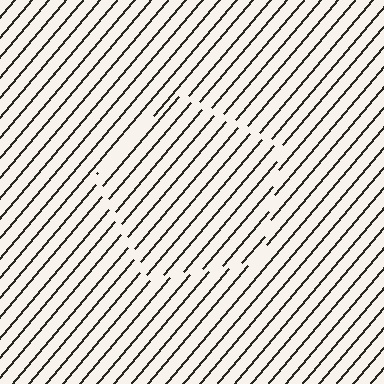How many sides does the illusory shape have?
5 sides — the line-ends trace a pentagon.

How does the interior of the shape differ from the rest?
The interior of the shape contains the same grating, shifted by half a period — the contour is defined by the phase discontinuity where line-ends from the inner and outer gratings abut.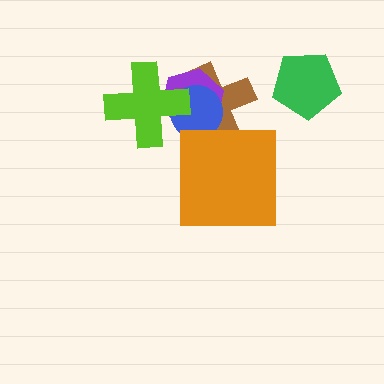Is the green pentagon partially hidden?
No, no other shape covers it.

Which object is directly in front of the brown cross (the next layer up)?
The purple hexagon is directly in front of the brown cross.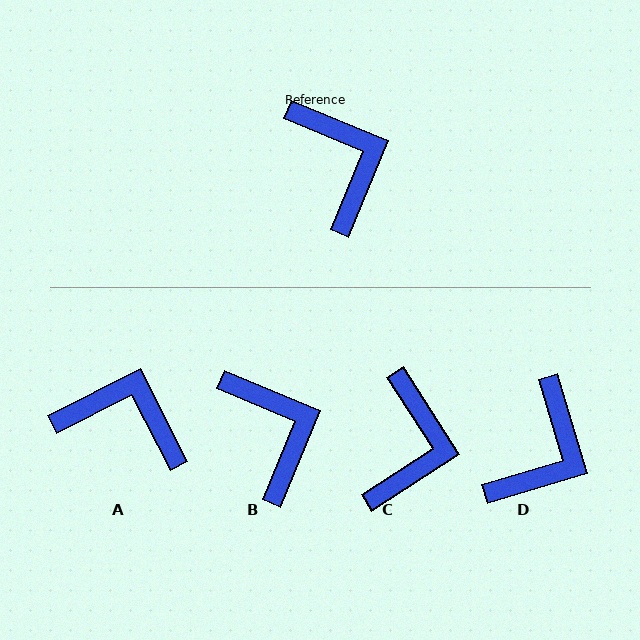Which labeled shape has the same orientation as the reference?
B.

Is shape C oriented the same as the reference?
No, it is off by about 35 degrees.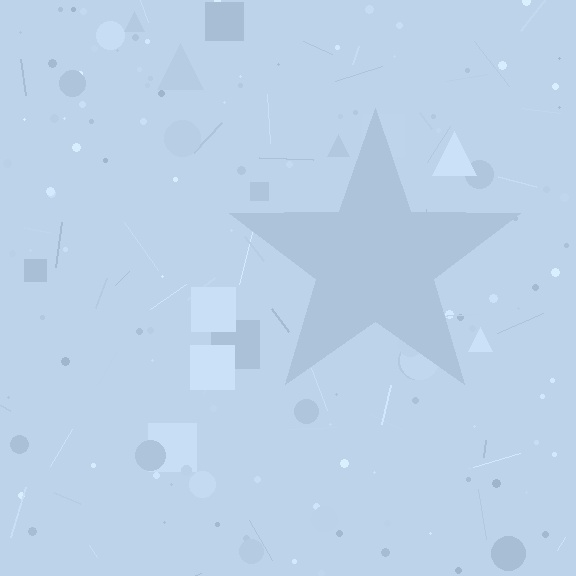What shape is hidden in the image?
A star is hidden in the image.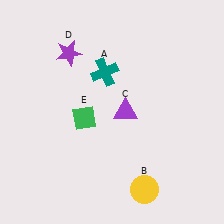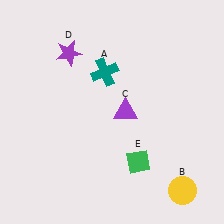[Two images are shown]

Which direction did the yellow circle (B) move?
The yellow circle (B) moved right.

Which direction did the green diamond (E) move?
The green diamond (E) moved right.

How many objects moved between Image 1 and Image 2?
2 objects moved between the two images.